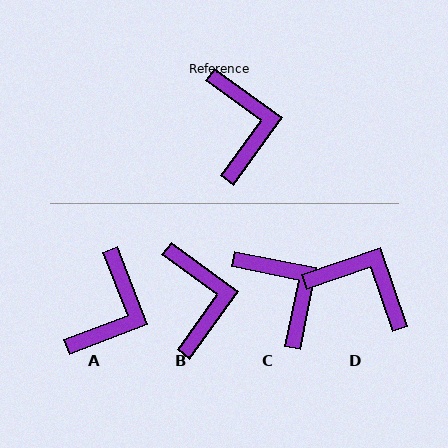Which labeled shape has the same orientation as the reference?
B.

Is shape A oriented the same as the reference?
No, it is off by about 33 degrees.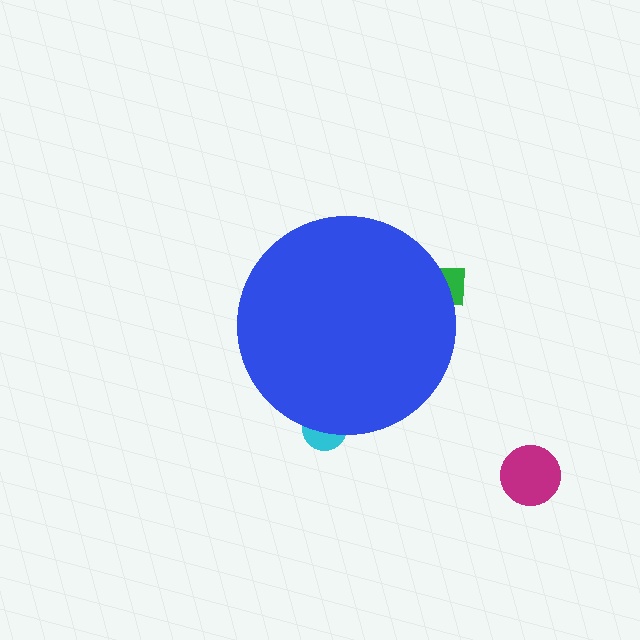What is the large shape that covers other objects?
A blue circle.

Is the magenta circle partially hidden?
No, the magenta circle is fully visible.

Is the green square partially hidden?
Yes, the green square is partially hidden behind the blue circle.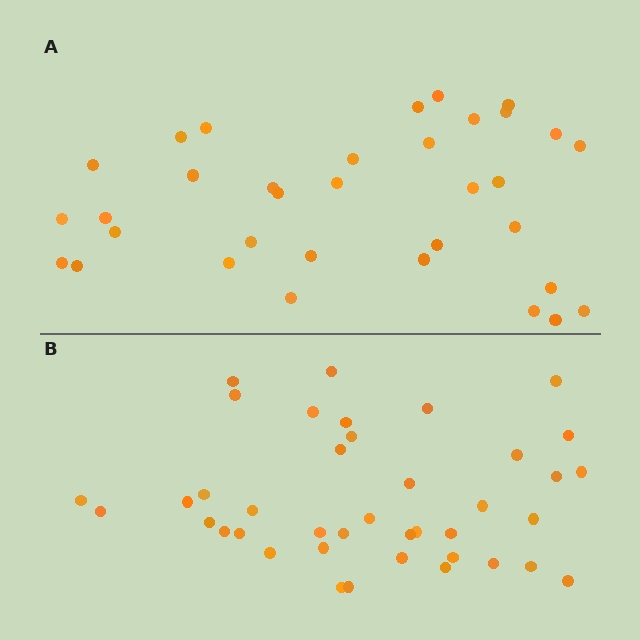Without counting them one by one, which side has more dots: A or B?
Region B (the bottom region) has more dots.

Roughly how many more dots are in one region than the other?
Region B has about 6 more dots than region A.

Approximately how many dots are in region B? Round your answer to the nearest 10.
About 40 dots.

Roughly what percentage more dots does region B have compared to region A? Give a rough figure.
About 20% more.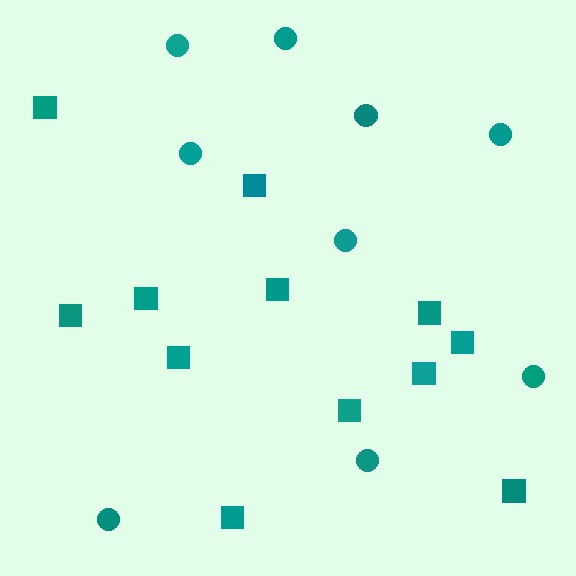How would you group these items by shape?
There are 2 groups: one group of circles (9) and one group of squares (12).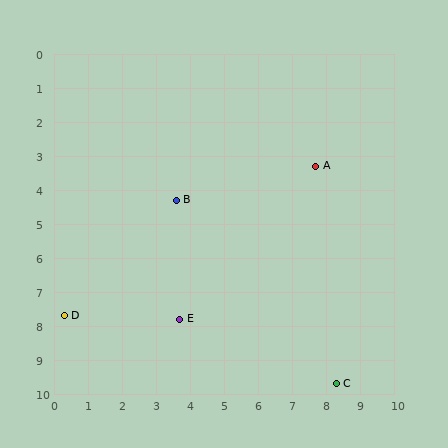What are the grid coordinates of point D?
Point D is at approximately (0.3, 7.7).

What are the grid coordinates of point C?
Point C is at approximately (8.3, 9.7).